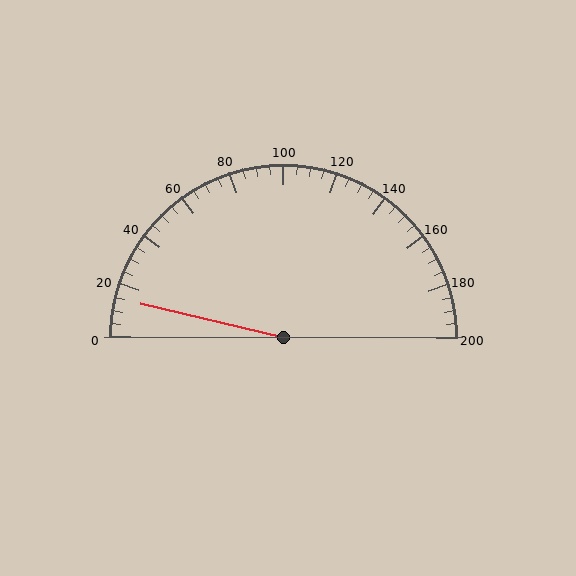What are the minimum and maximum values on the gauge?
The gauge ranges from 0 to 200.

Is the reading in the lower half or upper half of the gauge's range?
The reading is in the lower half of the range (0 to 200).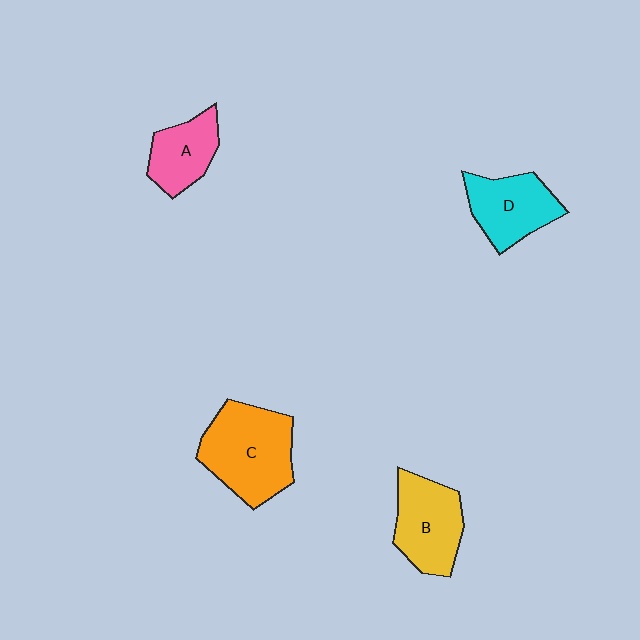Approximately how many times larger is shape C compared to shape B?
Approximately 1.3 times.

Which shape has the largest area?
Shape C (orange).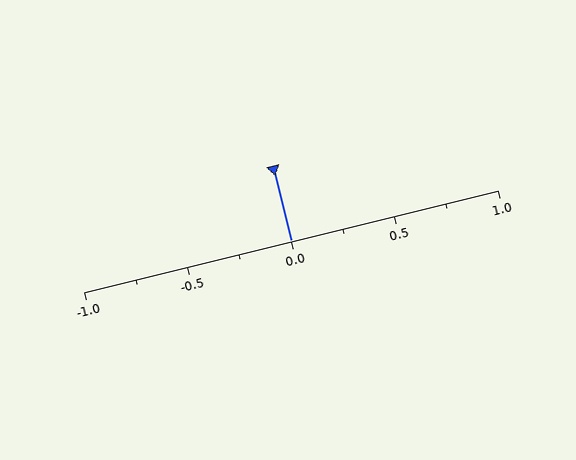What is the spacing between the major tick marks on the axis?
The major ticks are spaced 0.5 apart.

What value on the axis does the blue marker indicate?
The marker indicates approximately 0.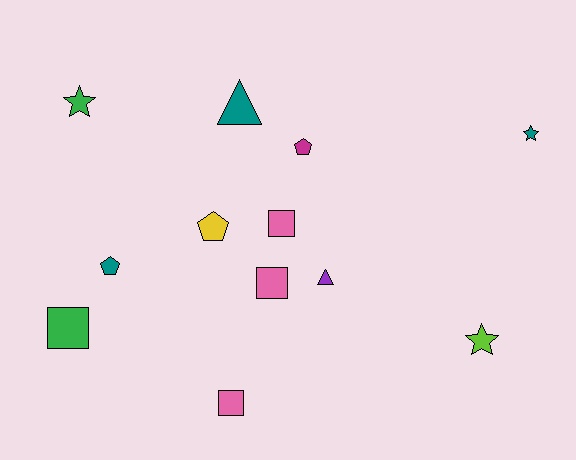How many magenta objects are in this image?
There is 1 magenta object.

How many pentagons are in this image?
There are 3 pentagons.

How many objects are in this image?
There are 12 objects.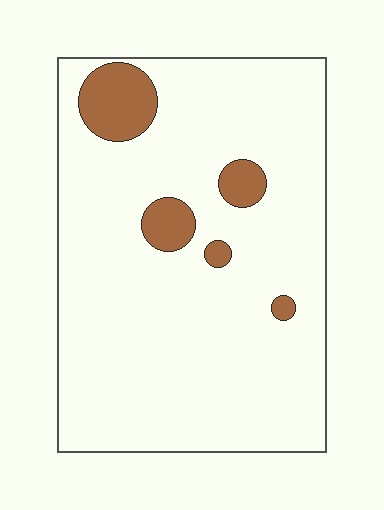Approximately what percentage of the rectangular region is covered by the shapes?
Approximately 10%.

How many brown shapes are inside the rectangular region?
5.